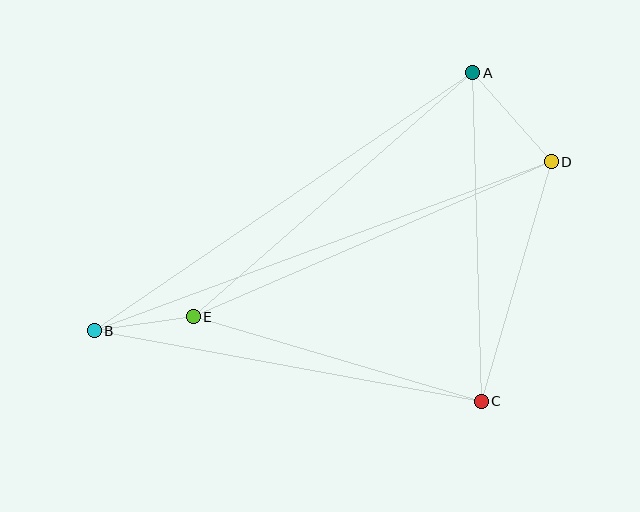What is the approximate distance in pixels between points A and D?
The distance between A and D is approximately 119 pixels.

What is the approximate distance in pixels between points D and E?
The distance between D and E is approximately 390 pixels.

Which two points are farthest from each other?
Points B and D are farthest from each other.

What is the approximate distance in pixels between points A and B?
The distance between A and B is approximately 458 pixels.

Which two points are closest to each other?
Points B and E are closest to each other.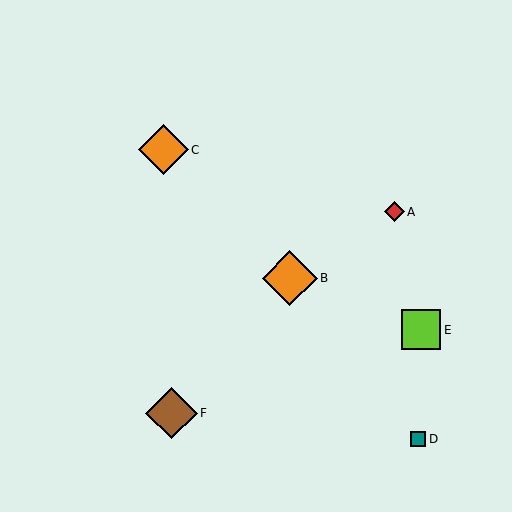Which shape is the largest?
The orange diamond (labeled B) is the largest.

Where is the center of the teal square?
The center of the teal square is at (418, 439).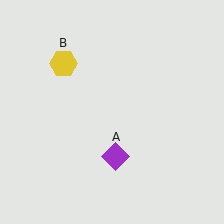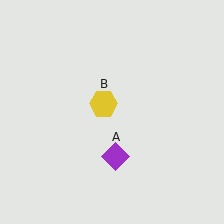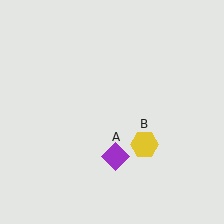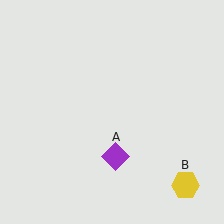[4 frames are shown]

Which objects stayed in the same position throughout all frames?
Purple diamond (object A) remained stationary.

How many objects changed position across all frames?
1 object changed position: yellow hexagon (object B).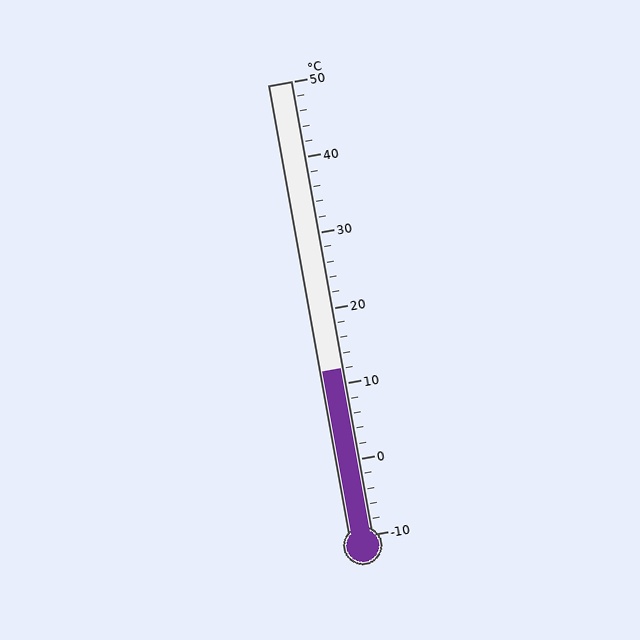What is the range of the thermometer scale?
The thermometer scale ranges from -10°C to 50°C.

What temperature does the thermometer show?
The thermometer shows approximately 12°C.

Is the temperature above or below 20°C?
The temperature is below 20°C.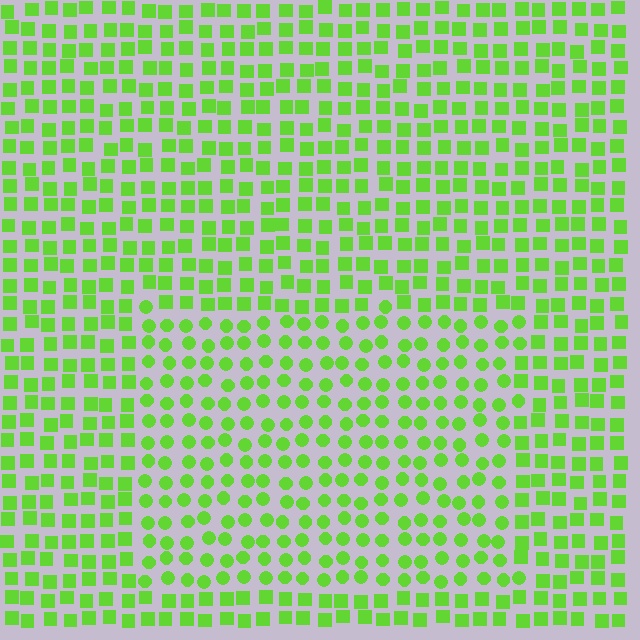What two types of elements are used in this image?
The image uses circles inside the rectangle region and squares outside it.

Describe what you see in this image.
The image is filled with small lime elements arranged in a uniform grid. A rectangle-shaped region contains circles, while the surrounding area contains squares. The boundary is defined purely by the change in element shape.